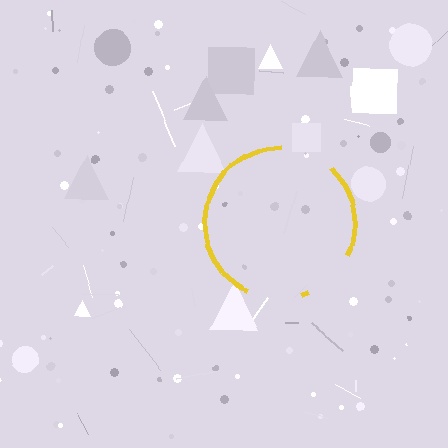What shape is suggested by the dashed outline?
The dashed outline suggests a circle.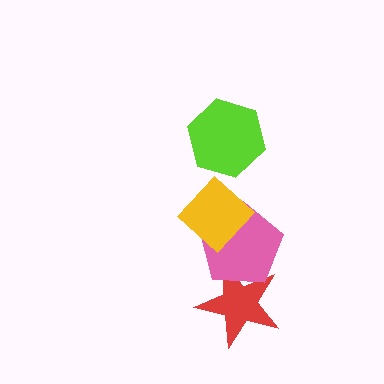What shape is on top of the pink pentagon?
The yellow diamond is on top of the pink pentagon.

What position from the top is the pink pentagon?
The pink pentagon is 3rd from the top.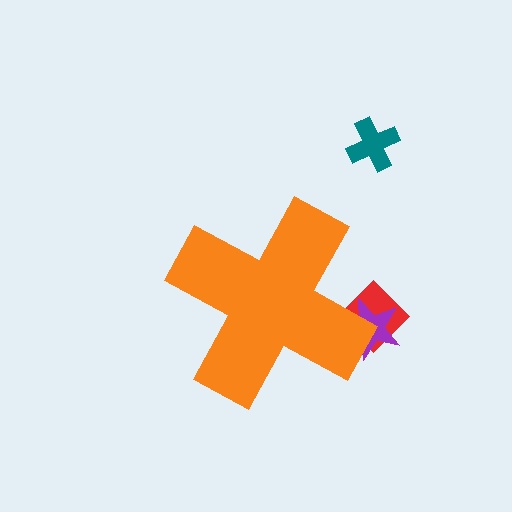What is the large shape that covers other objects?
An orange cross.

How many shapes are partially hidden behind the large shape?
2 shapes are partially hidden.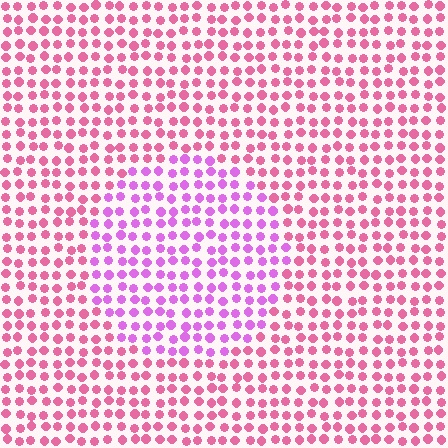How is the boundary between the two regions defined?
The boundary is defined purely by a slight shift in hue (about 38 degrees). Spacing, size, and orientation are identical on both sides.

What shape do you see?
I see a circle.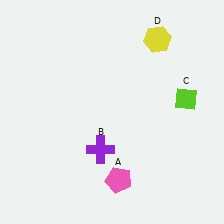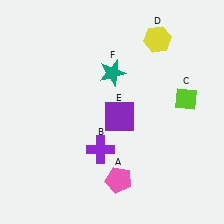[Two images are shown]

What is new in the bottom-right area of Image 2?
A purple square (E) was added in the bottom-right area of Image 2.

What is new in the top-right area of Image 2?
A teal star (F) was added in the top-right area of Image 2.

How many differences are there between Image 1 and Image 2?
There are 2 differences between the two images.